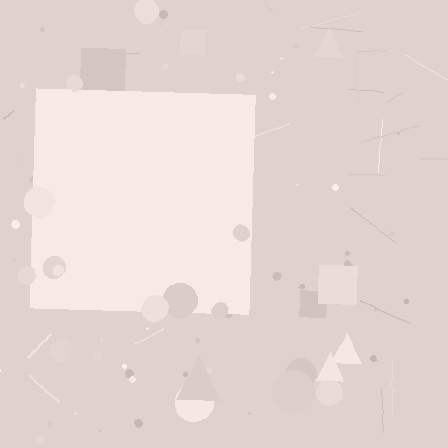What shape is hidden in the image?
A square is hidden in the image.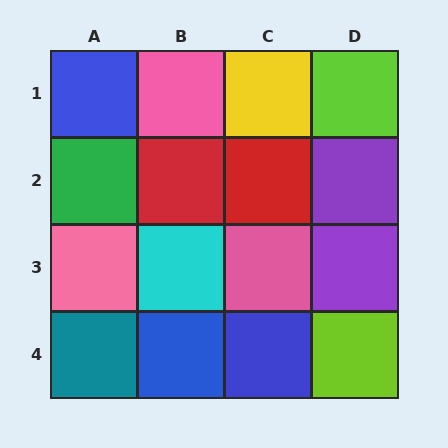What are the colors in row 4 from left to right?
Teal, blue, blue, lime.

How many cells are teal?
1 cell is teal.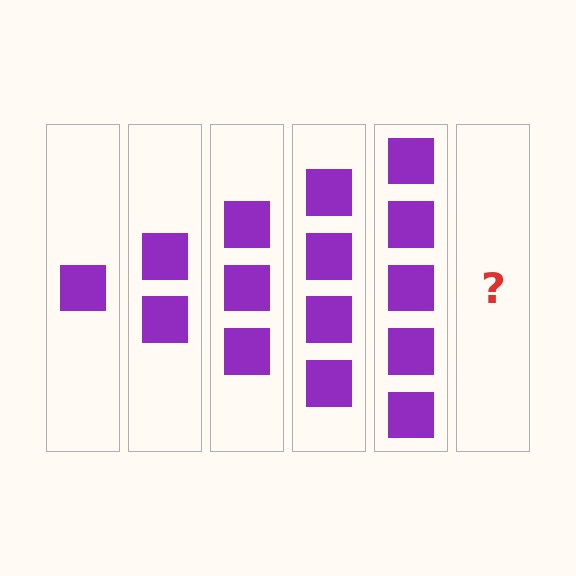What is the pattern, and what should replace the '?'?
The pattern is that each step adds one more square. The '?' should be 6 squares.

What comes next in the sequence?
The next element should be 6 squares.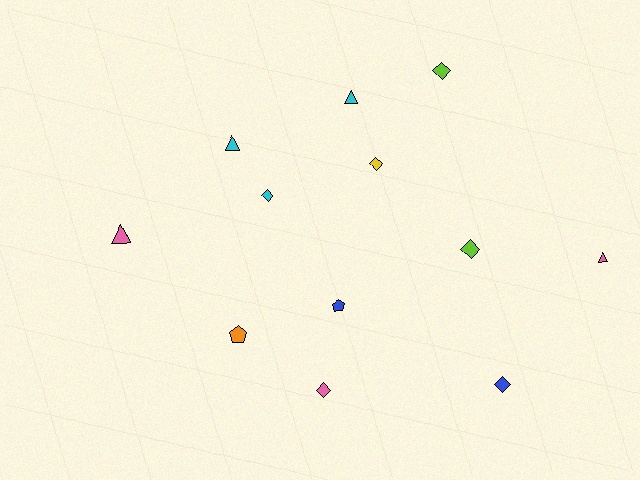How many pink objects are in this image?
There are 3 pink objects.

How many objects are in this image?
There are 12 objects.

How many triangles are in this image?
There are 4 triangles.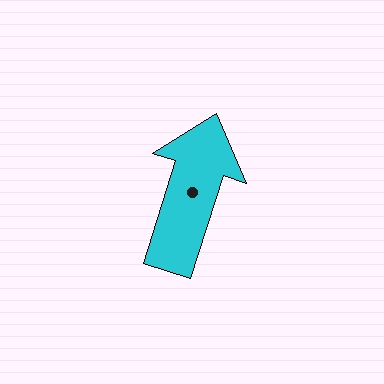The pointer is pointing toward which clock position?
Roughly 1 o'clock.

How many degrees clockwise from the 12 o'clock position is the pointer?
Approximately 18 degrees.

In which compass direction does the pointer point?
North.